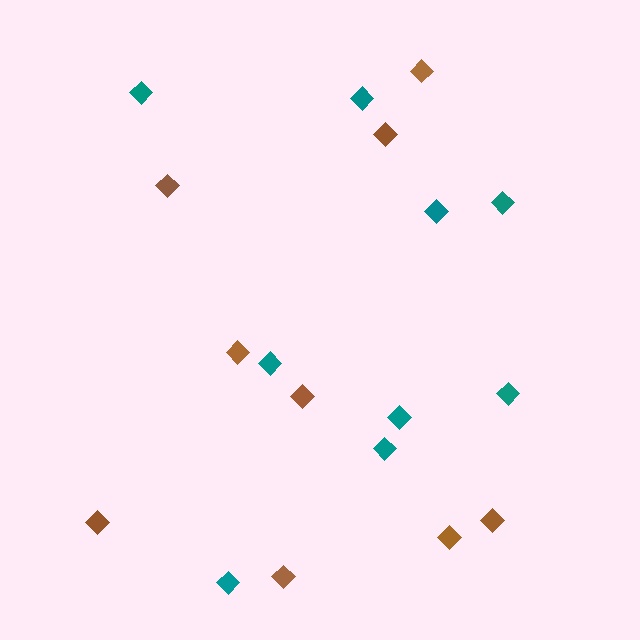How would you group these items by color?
There are 2 groups: one group of teal diamonds (9) and one group of brown diamonds (9).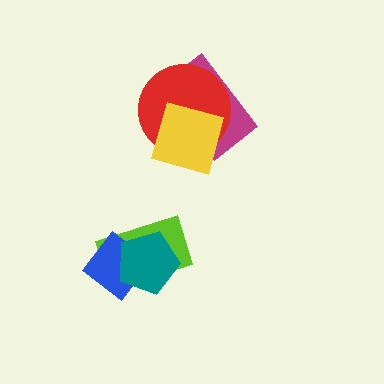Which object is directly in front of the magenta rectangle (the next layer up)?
The red circle is directly in front of the magenta rectangle.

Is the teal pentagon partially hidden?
No, no other shape covers it.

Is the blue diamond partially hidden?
Yes, it is partially covered by another shape.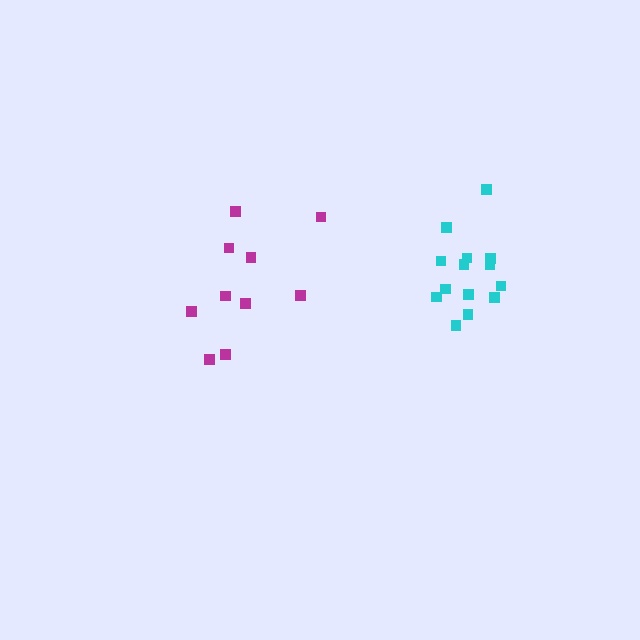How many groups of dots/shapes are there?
There are 2 groups.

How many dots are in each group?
Group 1: 10 dots, Group 2: 14 dots (24 total).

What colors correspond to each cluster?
The clusters are colored: magenta, cyan.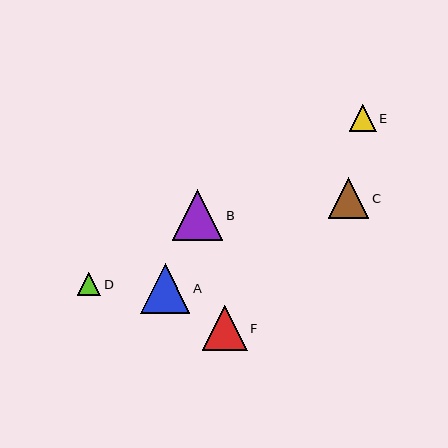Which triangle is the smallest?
Triangle D is the smallest with a size of approximately 23 pixels.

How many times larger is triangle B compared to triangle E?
Triangle B is approximately 1.9 times the size of triangle E.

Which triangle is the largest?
Triangle B is the largest with a size of approximately 50 pixels.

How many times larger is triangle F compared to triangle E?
Triangle F is approximately 1.7 times the size of triangle E.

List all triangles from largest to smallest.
From largest to smallest: B, A, F, C, E, D.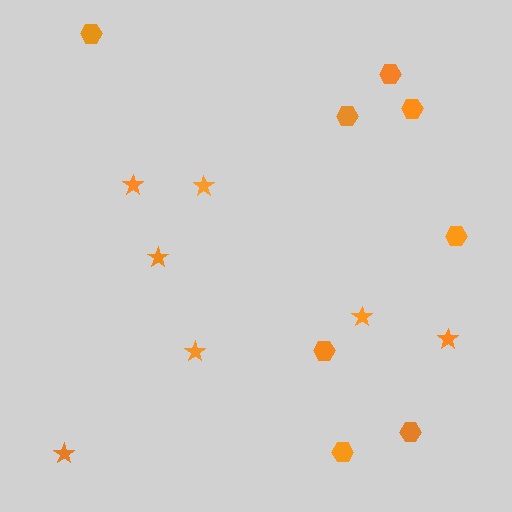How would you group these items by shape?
There are 2 groups: one group of stars (7) and one group of hexagons (8).